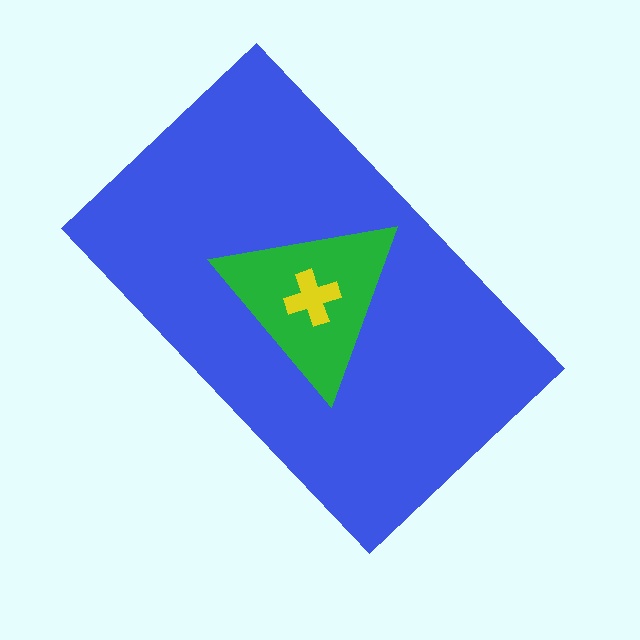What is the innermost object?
The yellow cross.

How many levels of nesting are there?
3.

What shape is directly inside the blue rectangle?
The green triangle.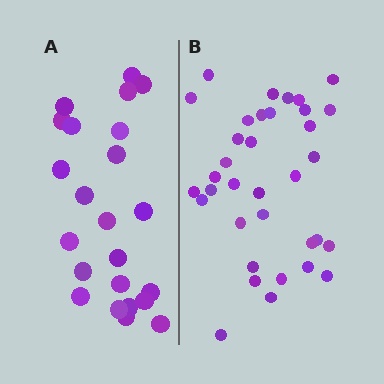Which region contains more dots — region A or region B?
Region B (the right region) has more dots.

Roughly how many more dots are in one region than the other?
Region B has roughly 12 or so more dots than region A.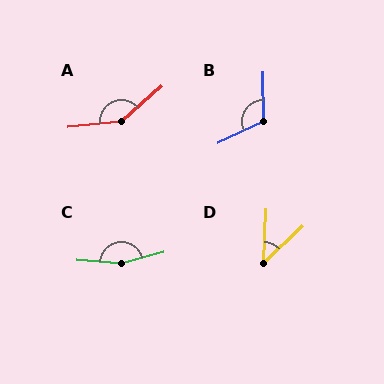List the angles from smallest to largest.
D (45°), B (115°), A (145°), C (161°).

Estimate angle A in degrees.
Approximately 145 degrees.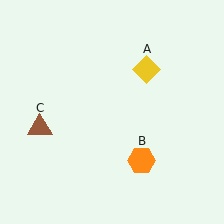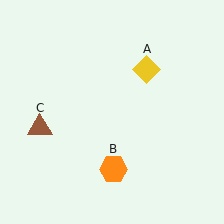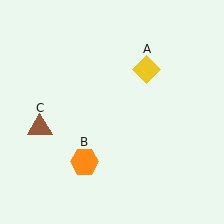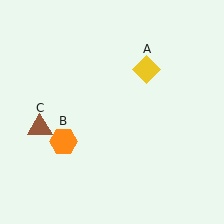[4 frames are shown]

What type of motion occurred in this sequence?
The orange hexagon (object B) rotated clockwise around the center of the scene.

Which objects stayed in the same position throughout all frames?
Yellow diamond (object A) and brown triangle (object C) remained stationary.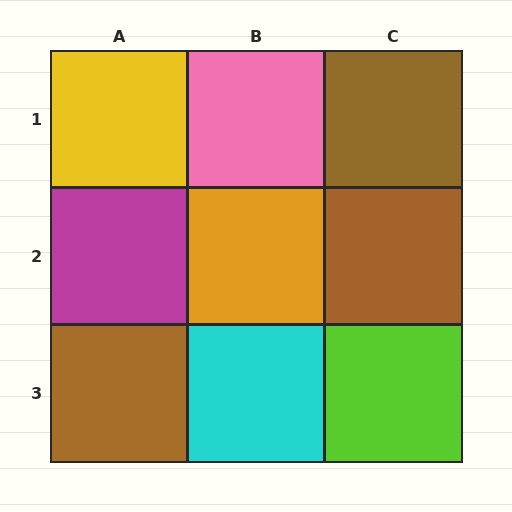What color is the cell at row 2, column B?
Orange.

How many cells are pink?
1 cell is pink.